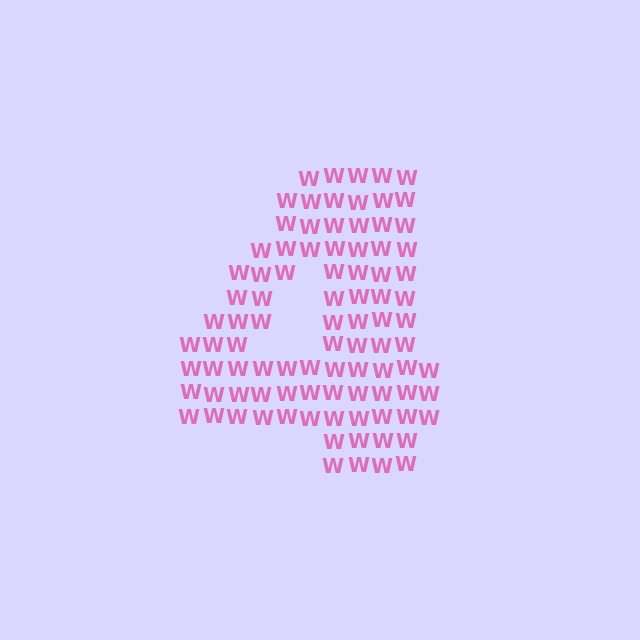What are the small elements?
The small elements are letter W's.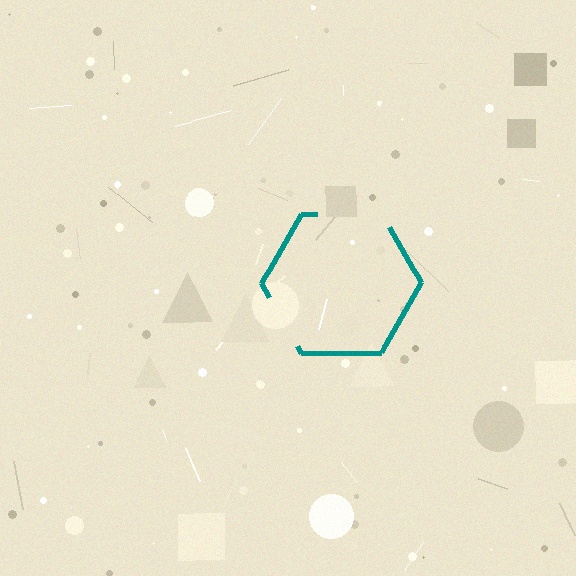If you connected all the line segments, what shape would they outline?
They would outline a hexagon.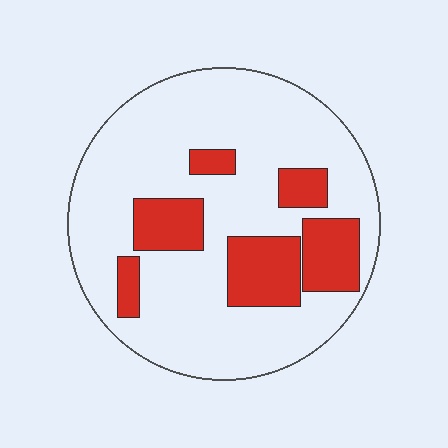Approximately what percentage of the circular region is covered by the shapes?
Approximately 25%.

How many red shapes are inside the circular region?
6.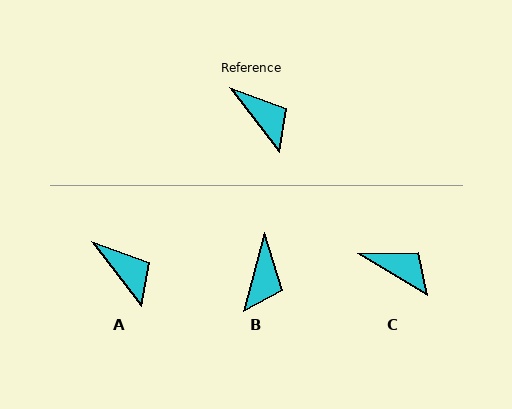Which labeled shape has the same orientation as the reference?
A.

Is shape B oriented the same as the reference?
No, it is off by about 53 degrees.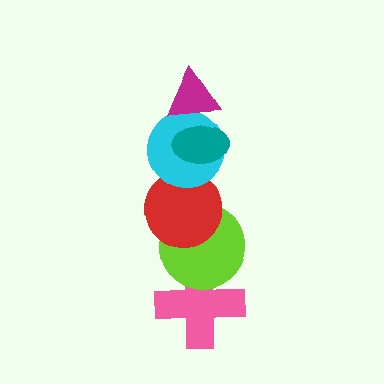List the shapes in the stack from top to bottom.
From top to bottom: the magenta triangle, the teal ellipse, the cyan circle, the red circle, the lime circle, the pink cross.